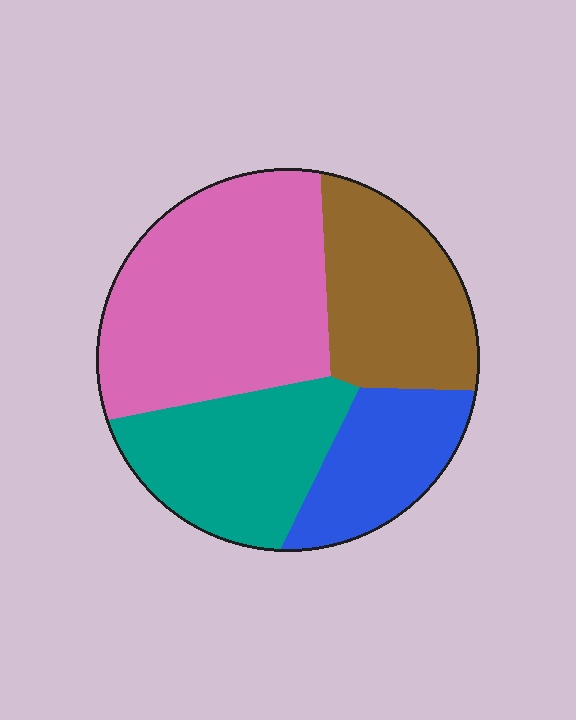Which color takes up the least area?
Blue, at roughly 15%.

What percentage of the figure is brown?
Brown takes up about one fifth (1/5) of the figure.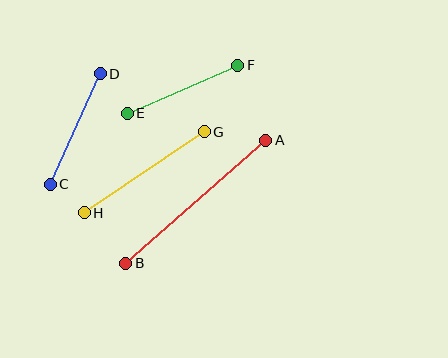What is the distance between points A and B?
The distance is approximately 187 pixels.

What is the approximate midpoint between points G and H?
The midpoint is at approximately (144, 172) pixels.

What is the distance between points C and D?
The distance is approximately 122 pixels.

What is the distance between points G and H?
The distance is approximately 145 pixels.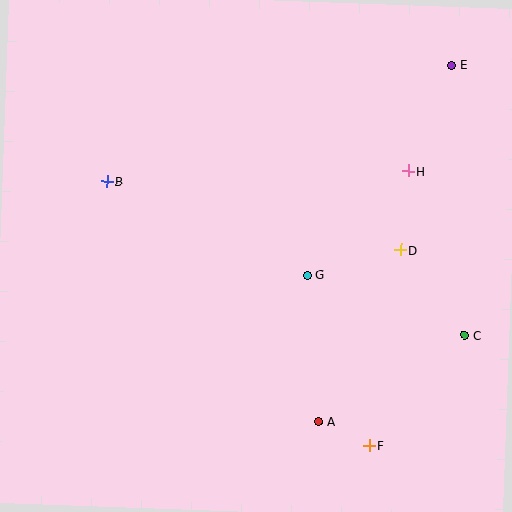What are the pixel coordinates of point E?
Point E is at (452, 65).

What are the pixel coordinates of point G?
Point G is at (308, 275).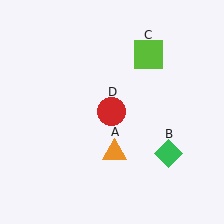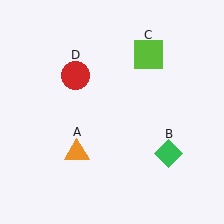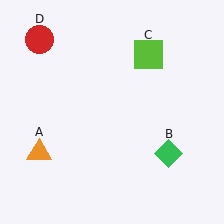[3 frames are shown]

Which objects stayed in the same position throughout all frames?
Green diamond (object B) and lime square (object C) remained stationary.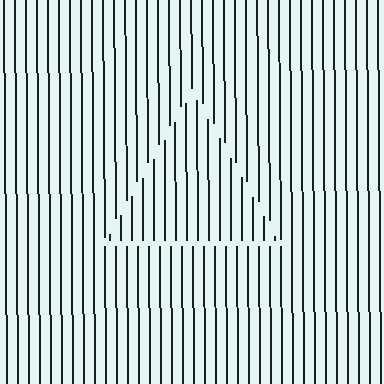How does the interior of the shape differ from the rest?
The interior of the shape contains the same grating, shifted by half a period — the contour is defined by the phase discontinuity where line-ends from the inner and outer gratings abut.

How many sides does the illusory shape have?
3 sides — the line-ends trace a triangle.